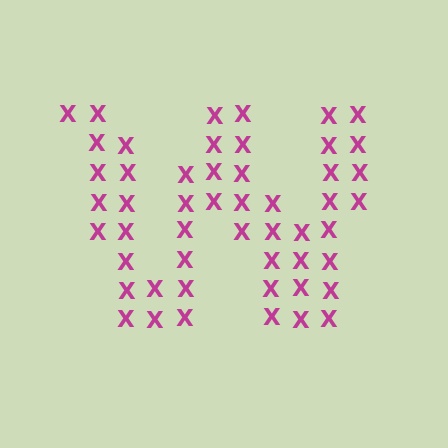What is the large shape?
The large shape is the letter W.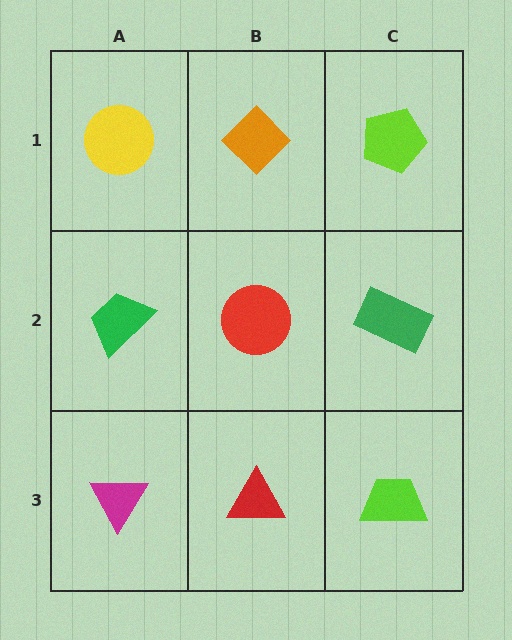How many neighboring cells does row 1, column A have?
2.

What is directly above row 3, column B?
A red circle.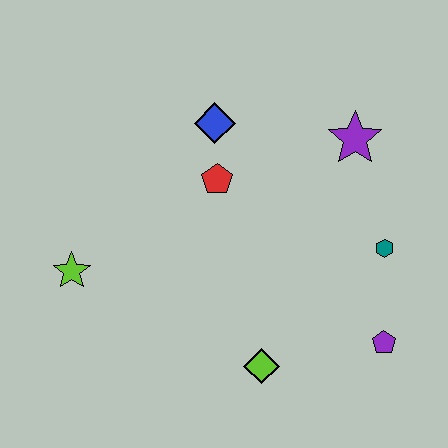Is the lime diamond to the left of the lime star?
No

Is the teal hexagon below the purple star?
Yes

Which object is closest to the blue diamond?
The red pentagon is closest to the blue diamond.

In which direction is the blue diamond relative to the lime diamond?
The blue diamond is above the lime diamond.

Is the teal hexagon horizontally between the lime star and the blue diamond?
No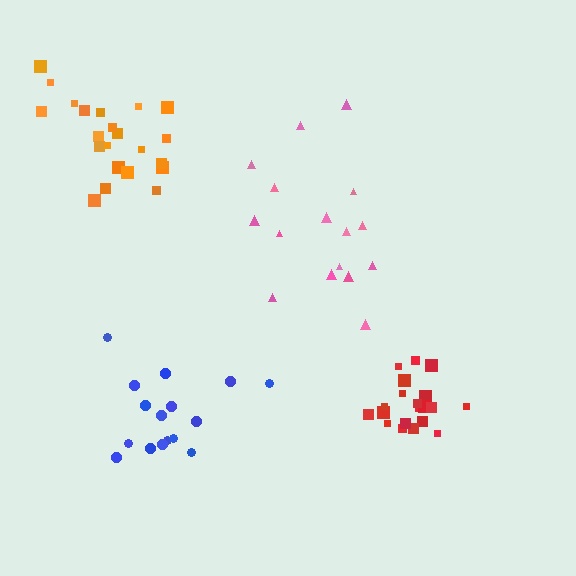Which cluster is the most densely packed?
Red.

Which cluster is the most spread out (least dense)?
Pink.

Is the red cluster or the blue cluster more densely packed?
Red.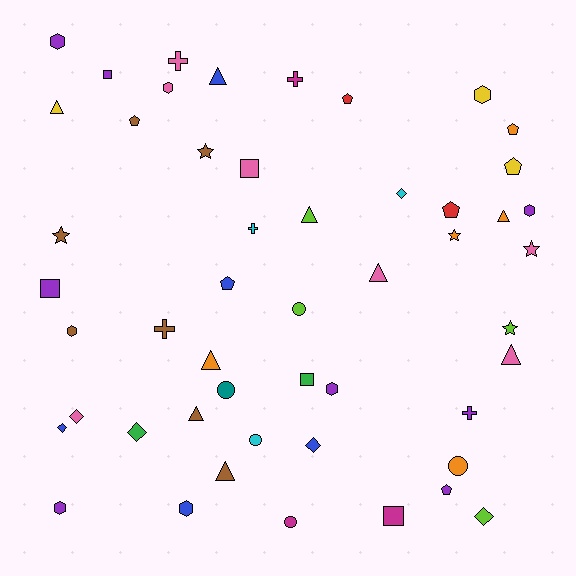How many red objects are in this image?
There are 2 red objects.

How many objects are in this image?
There are 50 objects.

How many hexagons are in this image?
There are 8 hexagons.